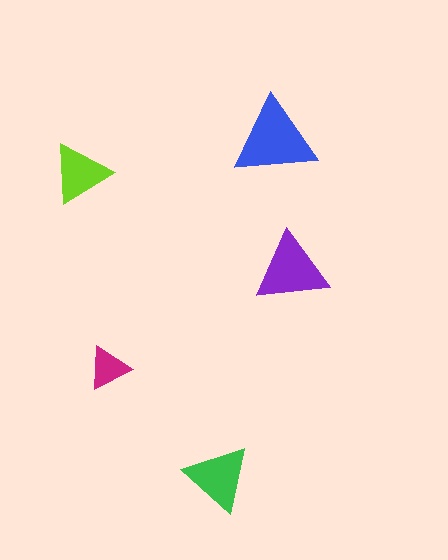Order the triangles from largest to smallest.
the blue one, the purple one, the green one, the lime one, the magenta one.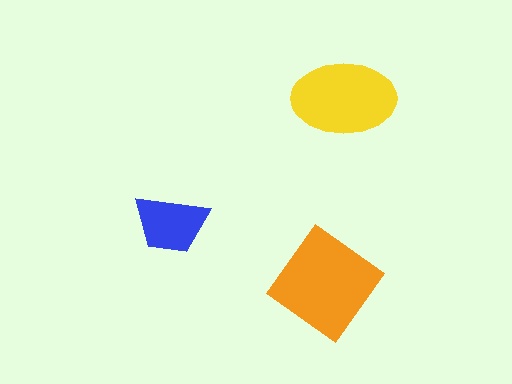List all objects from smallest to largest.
The blue trapezoid, the yellow ellipse, the orange diamond.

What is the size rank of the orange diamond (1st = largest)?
1st.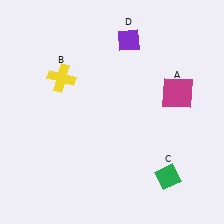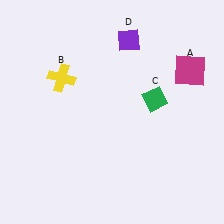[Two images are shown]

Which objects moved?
The objects that moved are: the magenta square (A), the green diamond (C).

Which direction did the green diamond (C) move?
The green diamond (C) moved up.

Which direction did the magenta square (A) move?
The magenta square (A) moved up.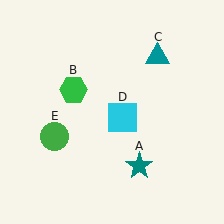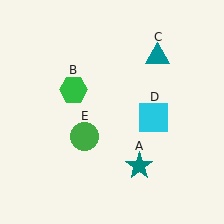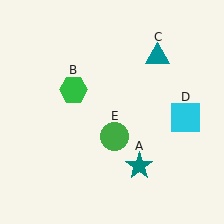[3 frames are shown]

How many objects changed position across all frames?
2 objects changed position: cyan square (object D), green circle (object E).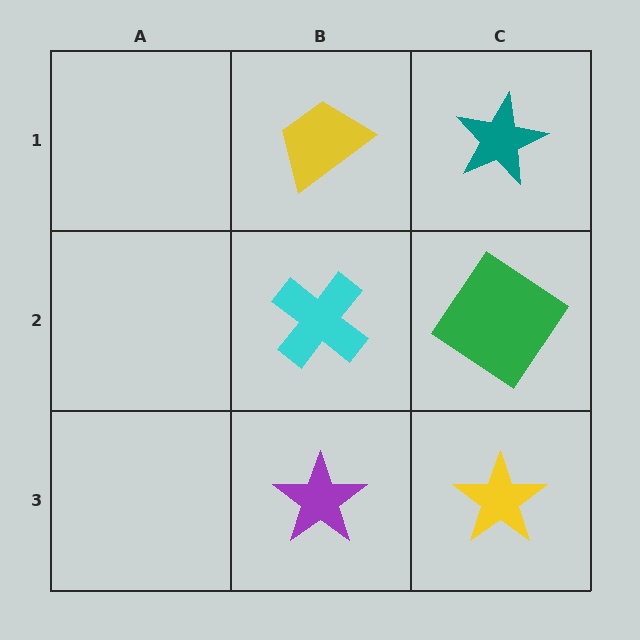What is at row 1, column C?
A teal star.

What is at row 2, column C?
A green diamond.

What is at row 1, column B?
A yellow trapezoid.